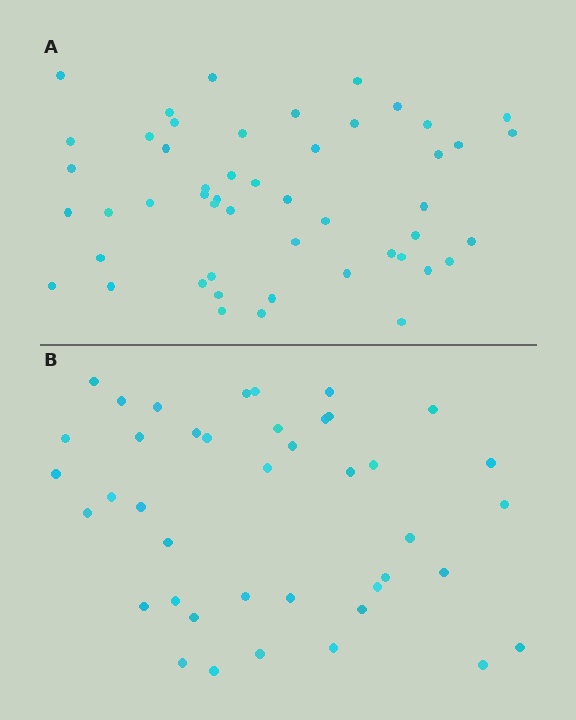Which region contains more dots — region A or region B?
Region A (the top region) has more dots.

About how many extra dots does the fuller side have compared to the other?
Region A has roughly 8 or so more dots than region B.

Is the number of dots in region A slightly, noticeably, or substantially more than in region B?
Region A has only slightly more — the two regions are fairly close. The ratio is roughly 1.2 to 1.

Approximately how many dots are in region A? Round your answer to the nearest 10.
About 50 dots.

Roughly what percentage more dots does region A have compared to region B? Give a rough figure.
About 20% more.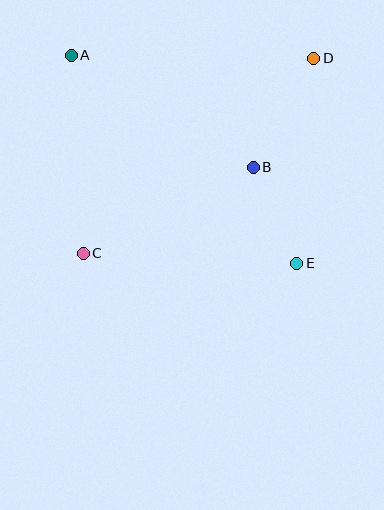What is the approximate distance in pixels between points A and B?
The distance between A and B is approximately 214 pixels.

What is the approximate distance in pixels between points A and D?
The distance between A and D is approximately 242 pixels.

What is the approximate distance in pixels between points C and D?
The distance between C and D is approximately 302 pixels.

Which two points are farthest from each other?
Points A and E are farthest from each other.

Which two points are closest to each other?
Points B and E are closest to each other.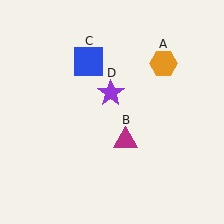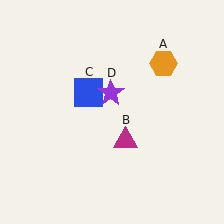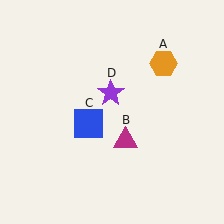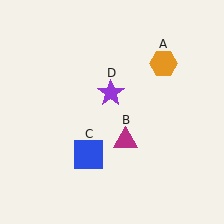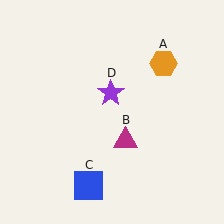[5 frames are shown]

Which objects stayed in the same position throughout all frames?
Orange hexagon (object A) and magenta triangle (object B) and purple star (object D) remained stationary.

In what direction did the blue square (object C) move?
The blue square (object C) moved down.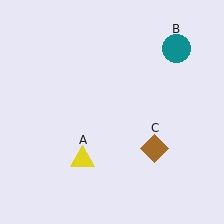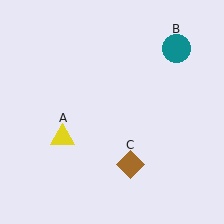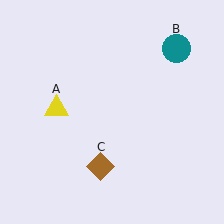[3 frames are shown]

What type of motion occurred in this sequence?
The yellow triangle (object A), brown diamond (object C) rotated clockwise around the center of the scene.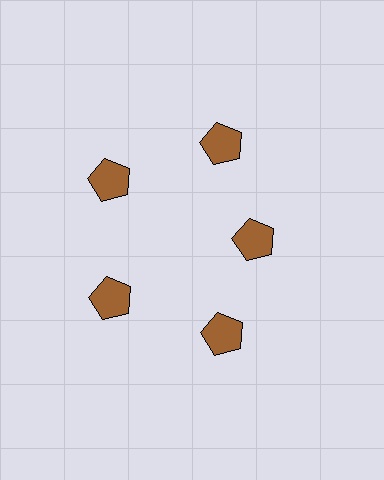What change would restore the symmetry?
The symmetry would be restored by moving it outward, back onto the ring so that all 5 pentagons sit at equal angles and equal distance from the center.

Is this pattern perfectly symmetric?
No. The 5 brown pentagons are arranged in a ring, but one element near the 3 o'clock position is pulled inward toward the center, breaking the 5-fold rotational symmetry.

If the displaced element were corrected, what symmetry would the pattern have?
It would have 5-fold rotational symmetry — the pattern would map onto itself every 72 degrees.